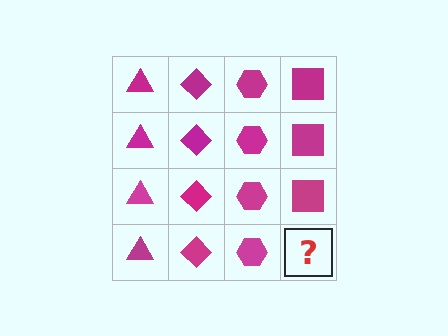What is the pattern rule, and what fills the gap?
The rule is that each column has a consistent shape. The gap should be filled with a magenta square.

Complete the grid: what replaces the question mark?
The question mark should be replaced with a magenta square.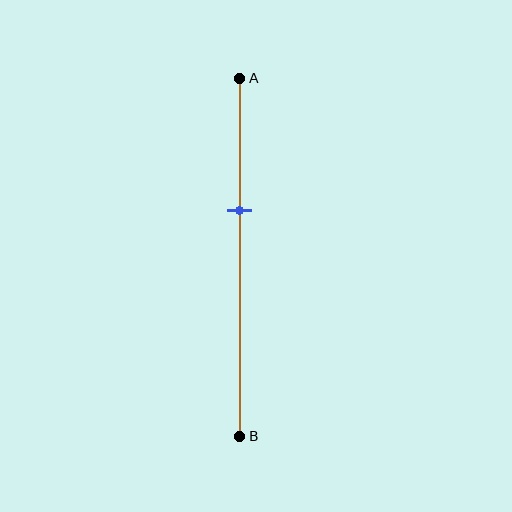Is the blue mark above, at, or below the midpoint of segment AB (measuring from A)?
The blue mark is above the midpoint of segment AB.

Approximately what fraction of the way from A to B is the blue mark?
The blue mark is approximately 35% of the way from A to B.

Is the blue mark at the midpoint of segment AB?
No, the mark is at about 35% from A, not at the 50% midpoint.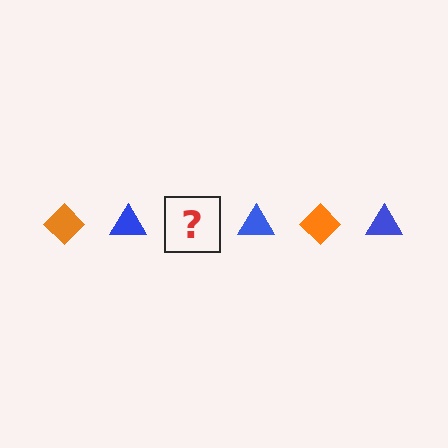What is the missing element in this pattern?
The missing element is an orange diamond.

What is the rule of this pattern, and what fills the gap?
The rule is that the pattern alternates between orange diamond and blue triangle. The gap should be filled with an orange diamond.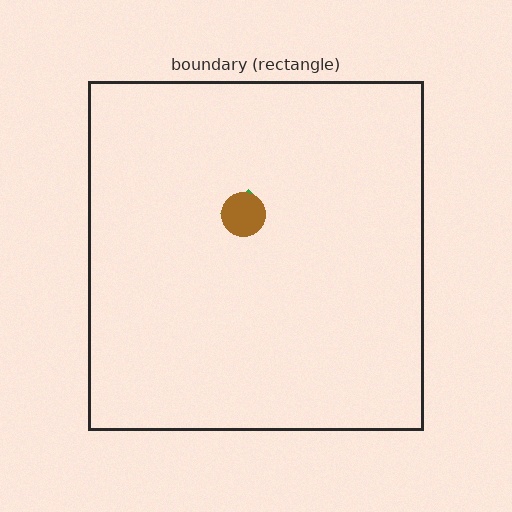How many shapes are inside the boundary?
2 inside, 0 outside.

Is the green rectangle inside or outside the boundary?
Inside.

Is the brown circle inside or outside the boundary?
Inside.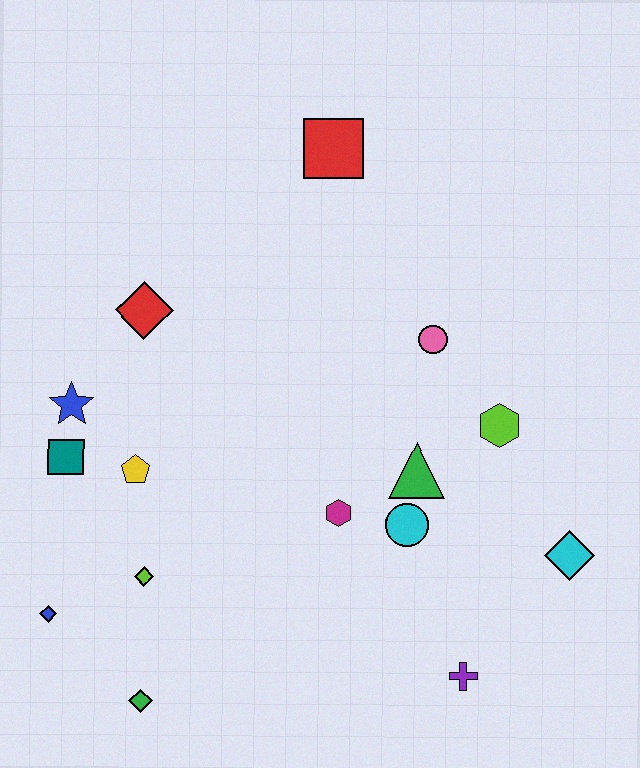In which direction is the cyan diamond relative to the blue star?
The cyan diamond is to the right of the blue star.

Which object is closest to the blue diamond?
The lime diamond is closest to the blue diamond.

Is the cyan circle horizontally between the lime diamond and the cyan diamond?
Yes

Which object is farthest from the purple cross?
The red square is farthest from the purple cross.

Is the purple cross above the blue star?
No